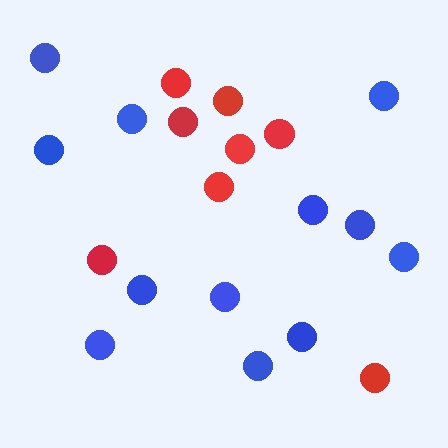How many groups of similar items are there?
There are 2 groups: one group of red circles (8) and one group of blue circles (12).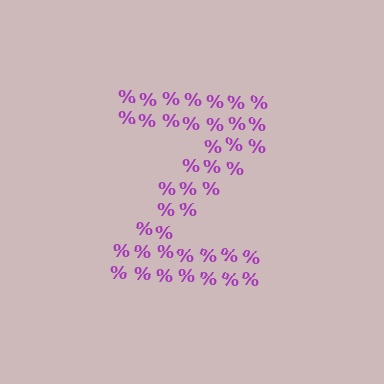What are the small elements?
The small elements are percent signs.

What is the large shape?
The large shape is the letter Z.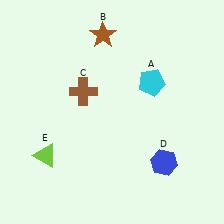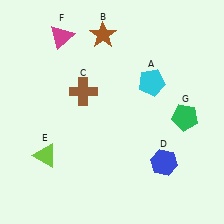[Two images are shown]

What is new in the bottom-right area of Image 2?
A green pentagon (G) was added in the bottom-right area of Image 2.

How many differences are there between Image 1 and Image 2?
There are 2 differences between the two images.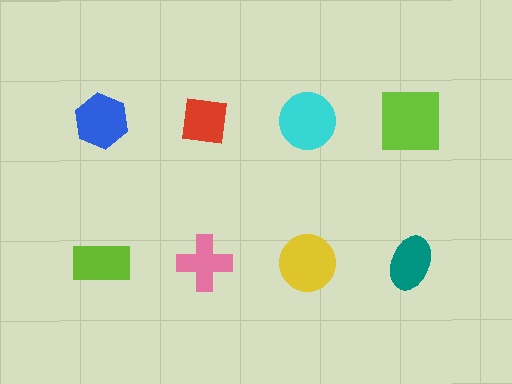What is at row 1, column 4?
A lime square.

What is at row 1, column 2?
A red square.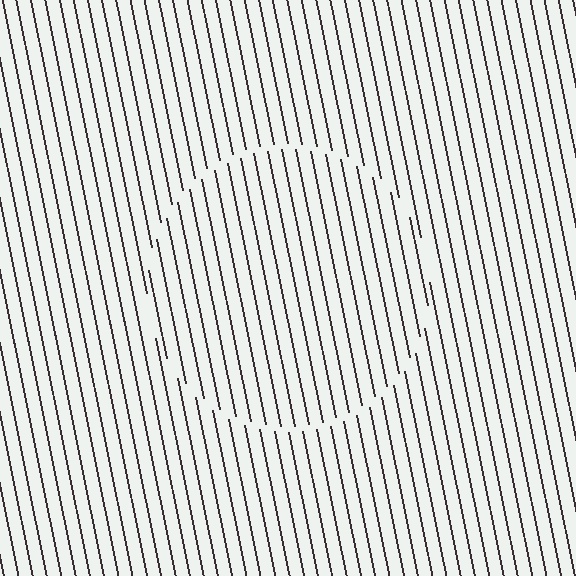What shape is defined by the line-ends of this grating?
An illusory circle. The interior of the shape contains the same grating, shifted by half a period — the contour is defined by the phase discontinuity where line-ends from the inner and outer gratings abut.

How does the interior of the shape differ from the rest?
The interior of the shape contains the same grating, shifted by half a period — the contour is defined by the phase discontinuity where line-ends from the inner and outer gratings abut.